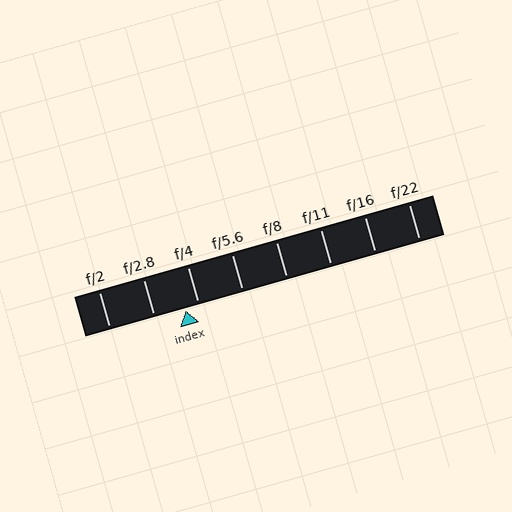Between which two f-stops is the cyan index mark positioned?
The index mark is between f/2.8 and f/4.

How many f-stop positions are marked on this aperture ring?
There are 8 f-stop positions marked.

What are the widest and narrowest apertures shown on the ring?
The widest aperture shown is f/2 and the narrowest is f/22.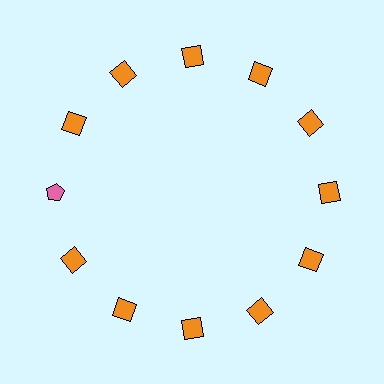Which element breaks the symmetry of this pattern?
The pink pentagon at roughly the 9 o'clock position breaks the symmetry. All other shapes are orange squares.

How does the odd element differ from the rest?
It differs in both color (pink instead of orange) and shape (pentagon instead of square).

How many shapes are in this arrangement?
There are 12 shapes arranged in a ring pattern.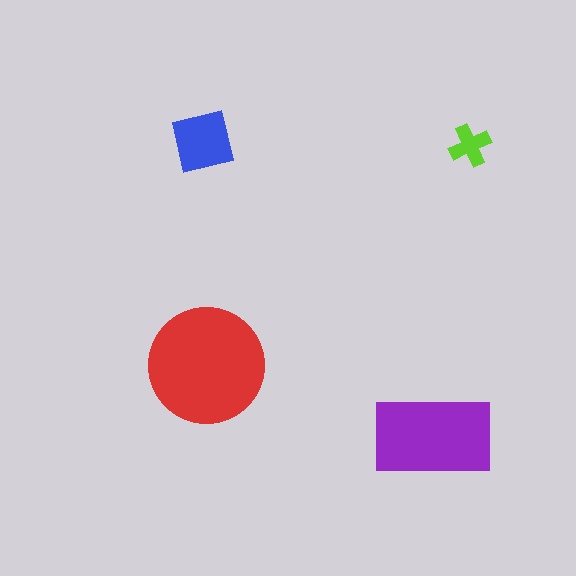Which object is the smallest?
The lime cross.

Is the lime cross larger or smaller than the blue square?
Smaller.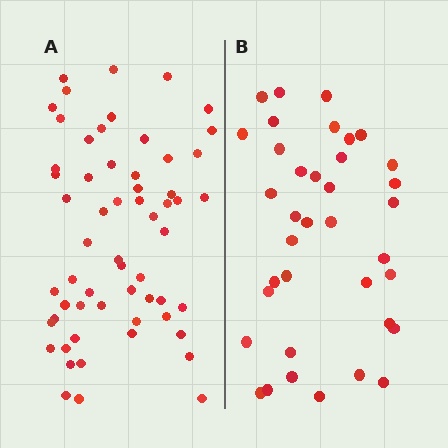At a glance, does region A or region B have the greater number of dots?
Region A (the left region) has more dots.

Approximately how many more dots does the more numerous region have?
Region A has approximately 20 more dots than region B.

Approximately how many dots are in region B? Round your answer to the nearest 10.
About 40 dots. (The exact count is 37, which rounds to 40.)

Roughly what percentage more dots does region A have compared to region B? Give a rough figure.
About 60% more.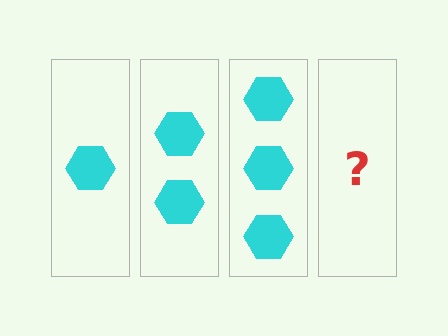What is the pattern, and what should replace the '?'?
The pattern is that each step adds one more hexagon. The '?' should be 4 hexagons.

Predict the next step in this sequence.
The next step is 4 hexagons.